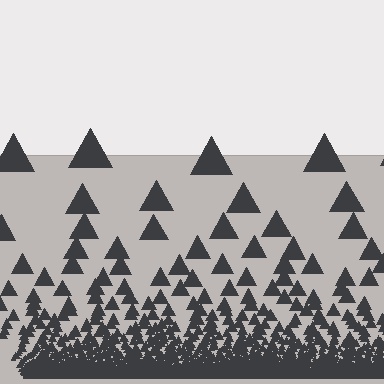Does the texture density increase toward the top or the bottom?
Density increases toward the bottom.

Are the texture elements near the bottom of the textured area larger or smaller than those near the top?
Smaller. The gradient is inverted — elements near the bottom are smaller and denser.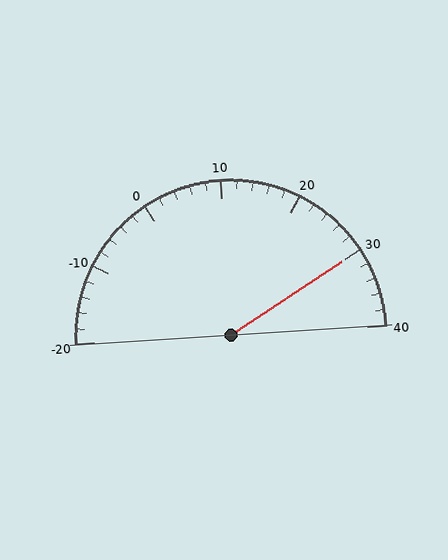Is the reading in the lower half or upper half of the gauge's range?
The reading is in the upper half of the range (-20 to 40).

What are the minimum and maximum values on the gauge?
The gauge ranges from -20 to 40.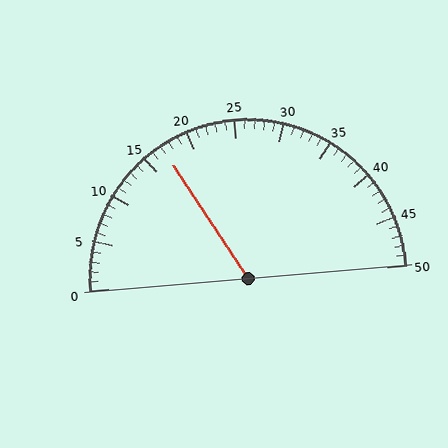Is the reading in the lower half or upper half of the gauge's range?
The reading is in the lower half of the range (0 to 50).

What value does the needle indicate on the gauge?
The needle indicates approximately 17.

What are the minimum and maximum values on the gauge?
The gauge ranges from 0 to 50.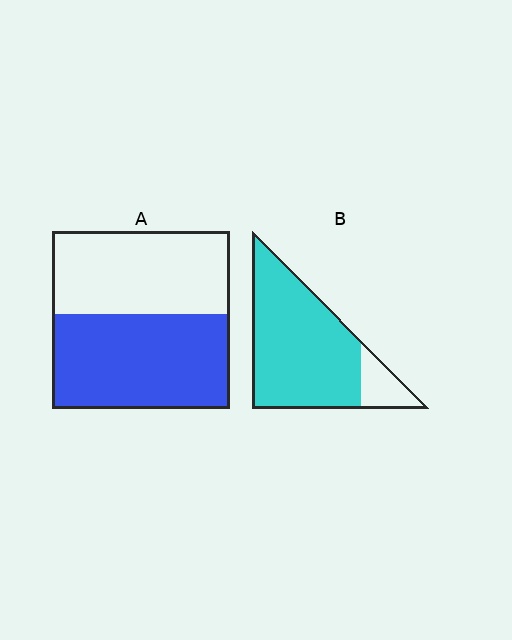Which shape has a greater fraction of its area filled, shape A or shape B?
Shape B.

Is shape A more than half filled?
Roughly half.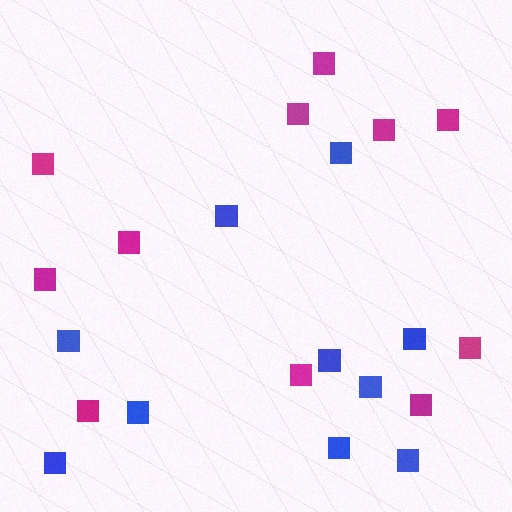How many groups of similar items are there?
There are 2 groups: one group of blue squares (10) and one group of magenta squares (11).